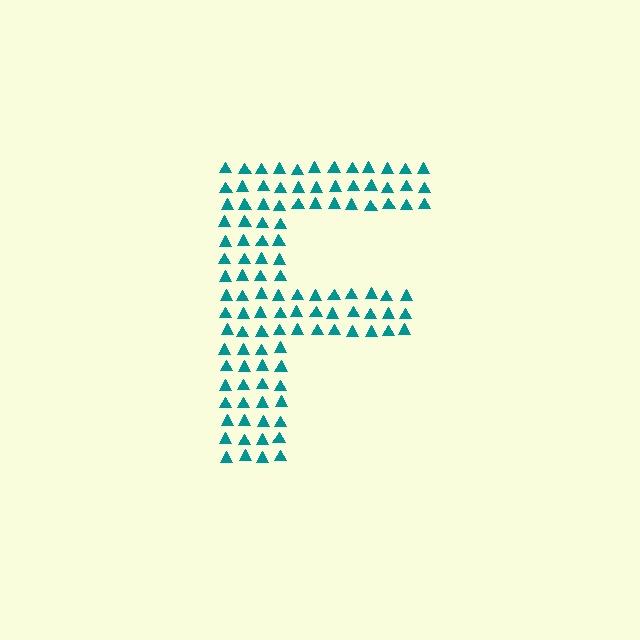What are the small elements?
The small elements are triangles.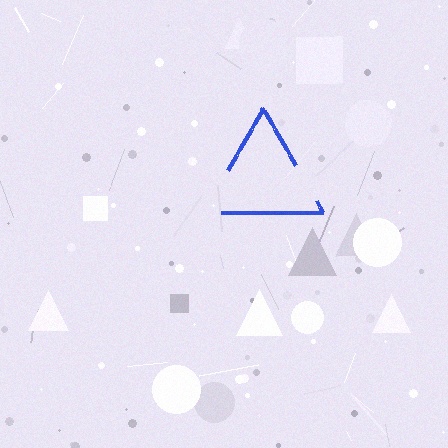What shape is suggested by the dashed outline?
The dashed outline suggests a triangle.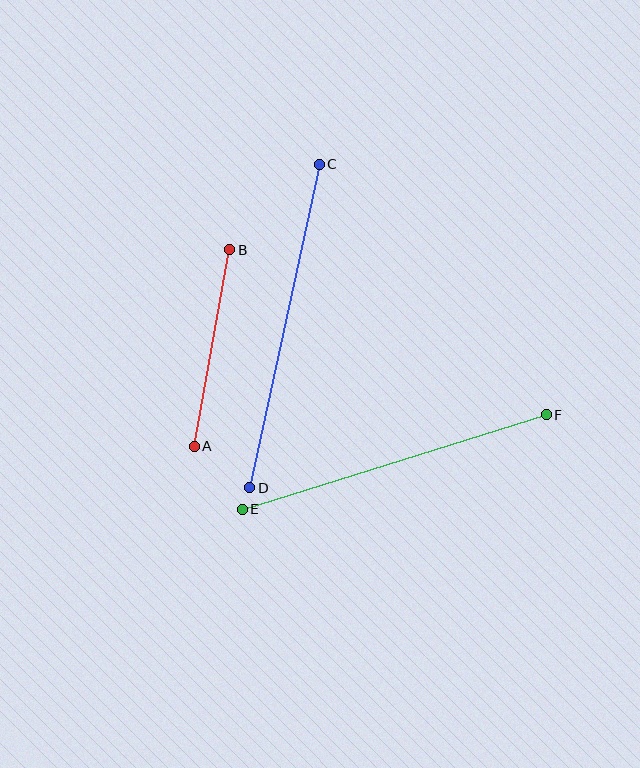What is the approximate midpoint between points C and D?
The midpoint is at approximately (284, 326) pixels.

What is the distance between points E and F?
The distance is approximately 318 pixels.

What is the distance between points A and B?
The distance is approximately 200 pixels.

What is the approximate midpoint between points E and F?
The midpoint is at approximately (394, 462) pixels.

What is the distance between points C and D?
The distance is approximately 331 pixels.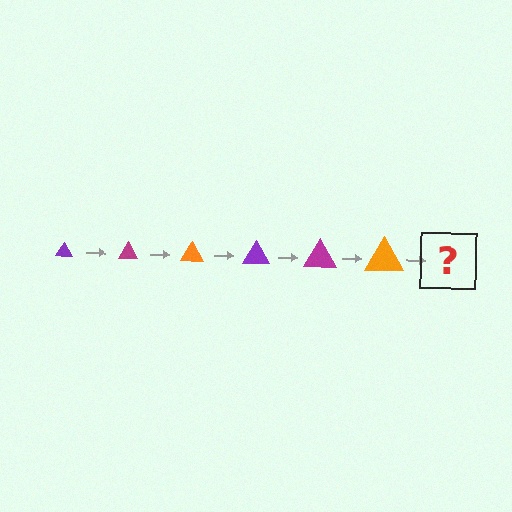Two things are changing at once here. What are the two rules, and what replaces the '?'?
The two rules are that the triangle grows larger each step and the color cycles through purple, magenta, and orange. The '?' should be a purple triangle, larger than the previous one.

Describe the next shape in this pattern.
It should be a purple triangle, larger than the previous one.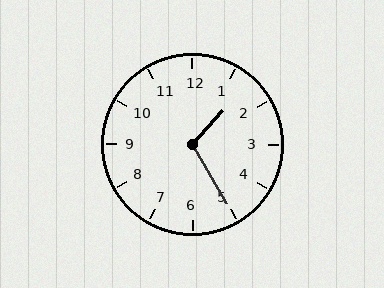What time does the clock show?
1:25.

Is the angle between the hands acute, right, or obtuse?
It is obtuse.